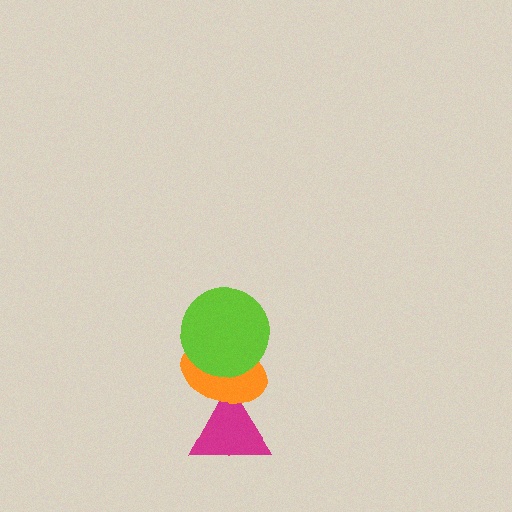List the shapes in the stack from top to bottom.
From top to bottom: the lime circle, the orange ellipse, the magenta triangle.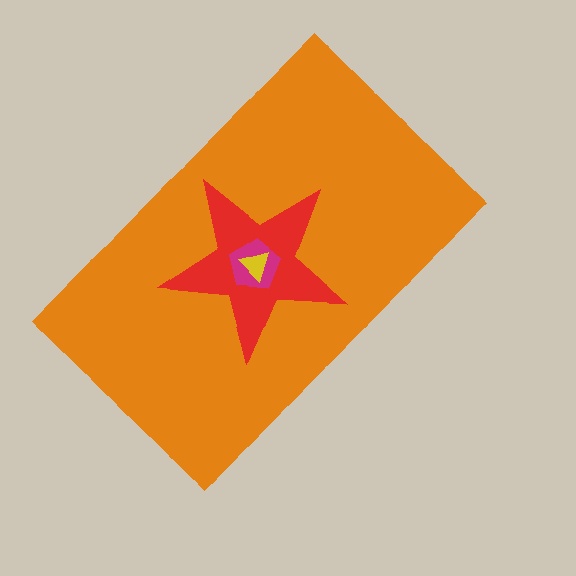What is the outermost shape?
The orange rectangle.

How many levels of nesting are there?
4.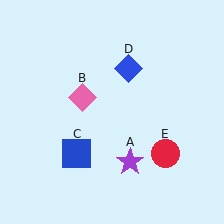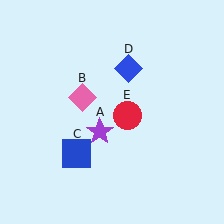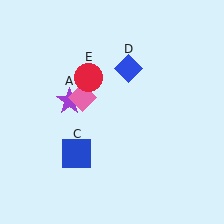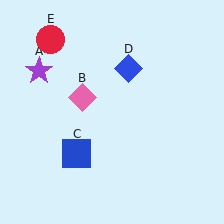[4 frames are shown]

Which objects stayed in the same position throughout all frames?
Pink diamond (object B) and blue square (object C) and blue diamond (object D) remained stationary.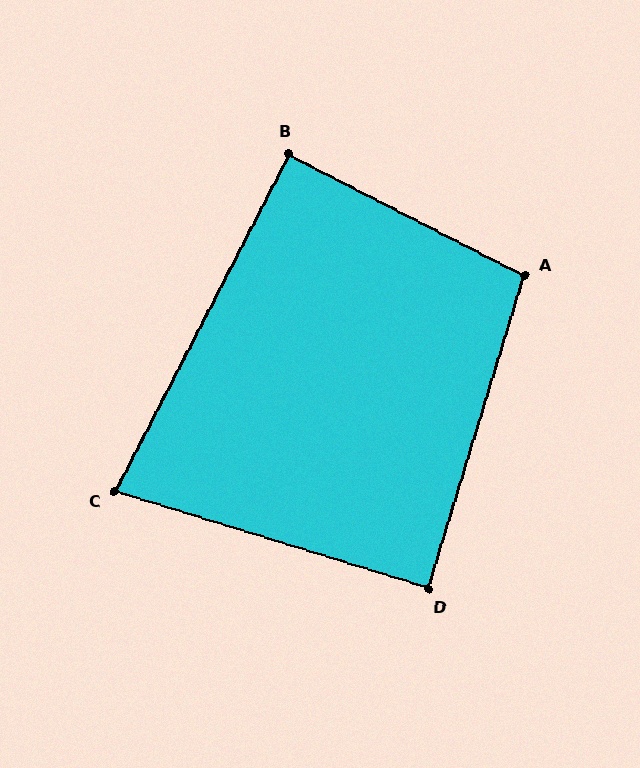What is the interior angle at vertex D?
Approximately 90 degrees (approximately right).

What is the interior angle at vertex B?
Approximately 90 degrees (approximately right).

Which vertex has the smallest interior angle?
C, at approximately 80 degrees.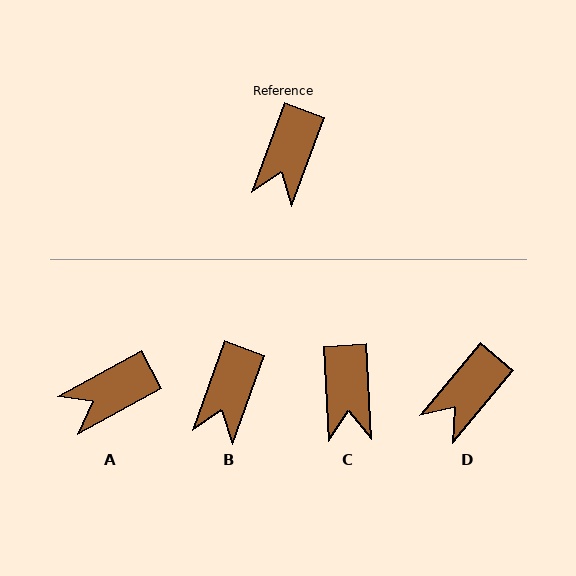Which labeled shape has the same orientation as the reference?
B.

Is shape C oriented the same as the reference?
No, it is off by about 23 degrees.